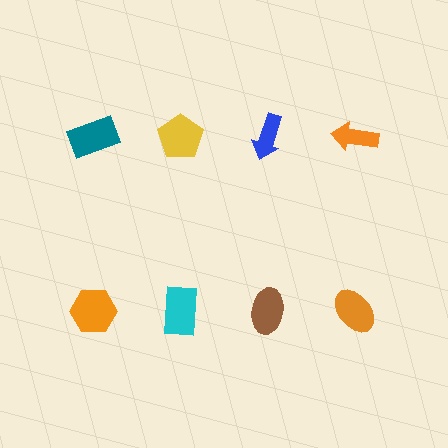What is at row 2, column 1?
An orange hexagon.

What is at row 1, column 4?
An orange arrow.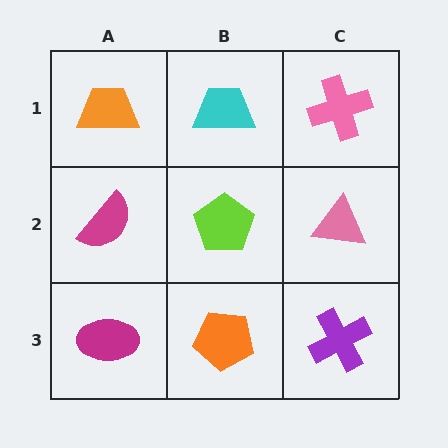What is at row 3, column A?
A magenta ellipse.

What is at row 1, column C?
A pink cross.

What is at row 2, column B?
A lime pentagon.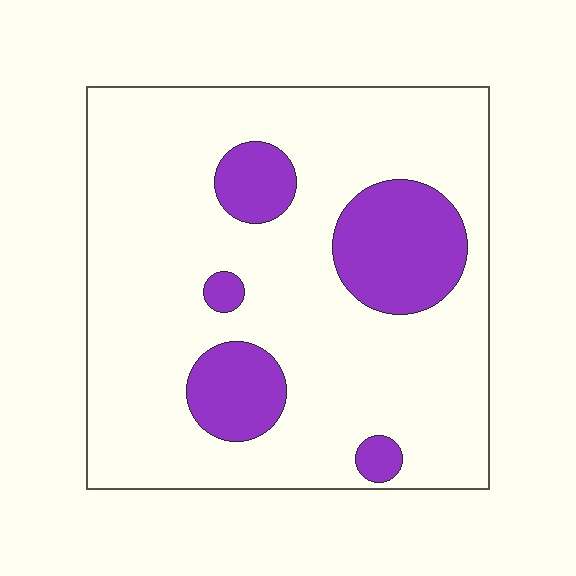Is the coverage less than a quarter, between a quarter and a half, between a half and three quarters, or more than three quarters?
Less than a quarter.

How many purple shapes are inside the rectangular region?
5.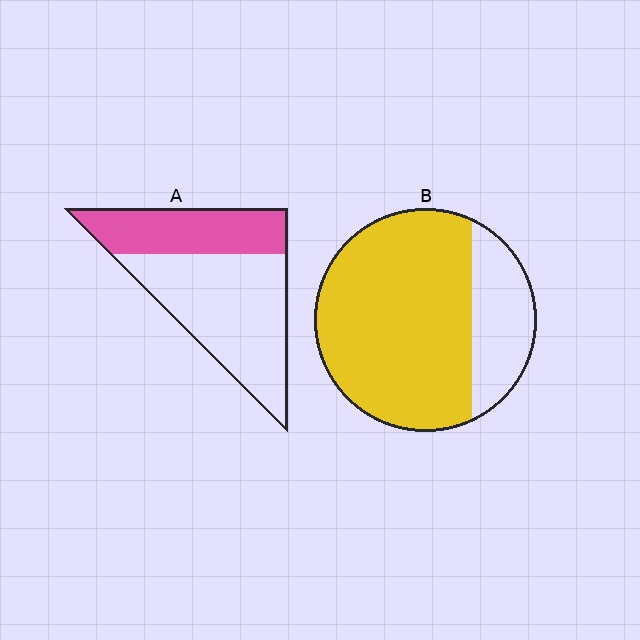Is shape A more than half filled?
No.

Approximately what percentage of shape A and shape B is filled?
A is approximately 35% and B is approximately 75%.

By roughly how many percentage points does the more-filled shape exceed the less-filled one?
By roughly 40 percentage points (B over A).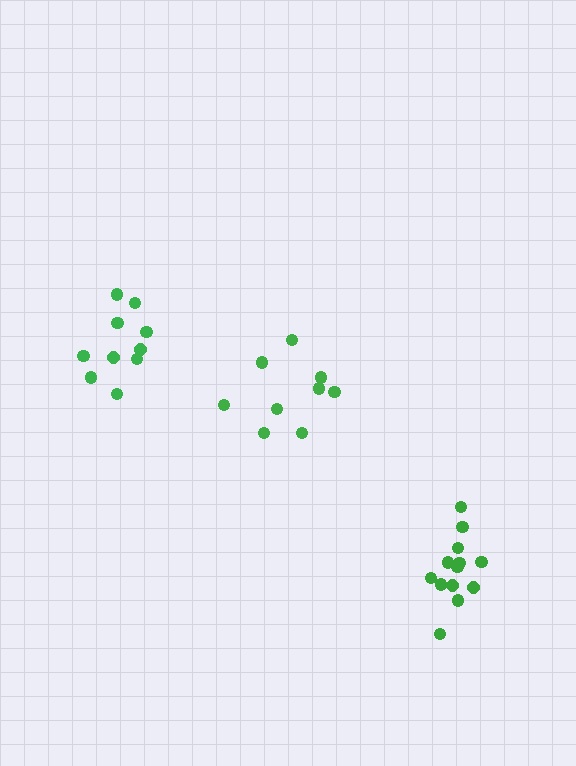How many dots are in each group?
Group 1: 9 dots, Group 2: 10 dots, Group 3: 13 dots (32 total).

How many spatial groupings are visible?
There are 3 spatial groupings.